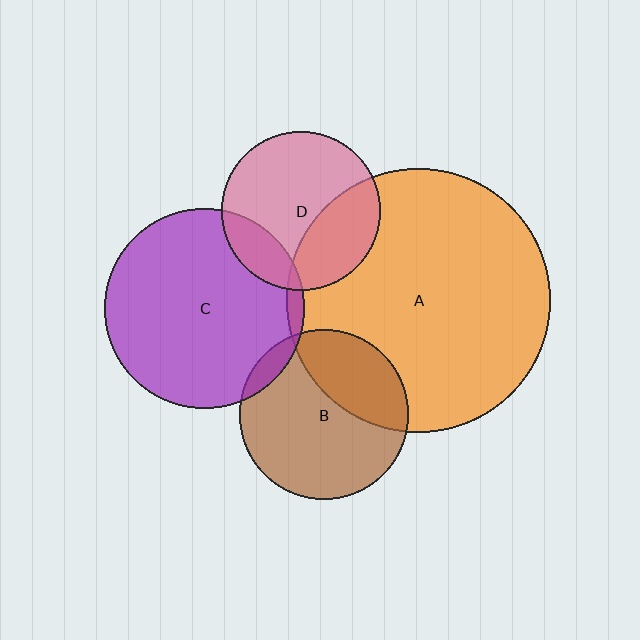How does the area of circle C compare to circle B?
Approximately 1.4 times.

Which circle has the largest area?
Circle A (orange).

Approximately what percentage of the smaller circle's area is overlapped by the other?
Approximately 5%.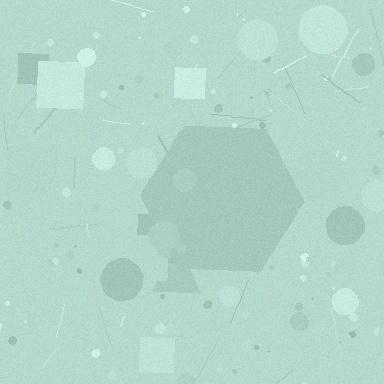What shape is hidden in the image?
A hexagon is hidden in the image.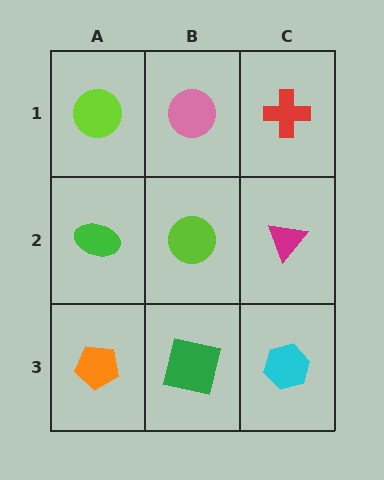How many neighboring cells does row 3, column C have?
2.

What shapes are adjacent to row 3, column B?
A lime circle (row 2, column B), an orange pentagon (row 3, column A), a cyan hexagon (row 3, column C).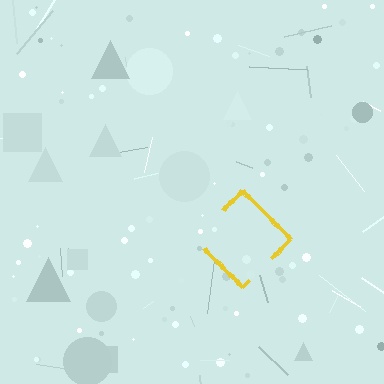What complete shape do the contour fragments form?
The contour fragments form a diamond.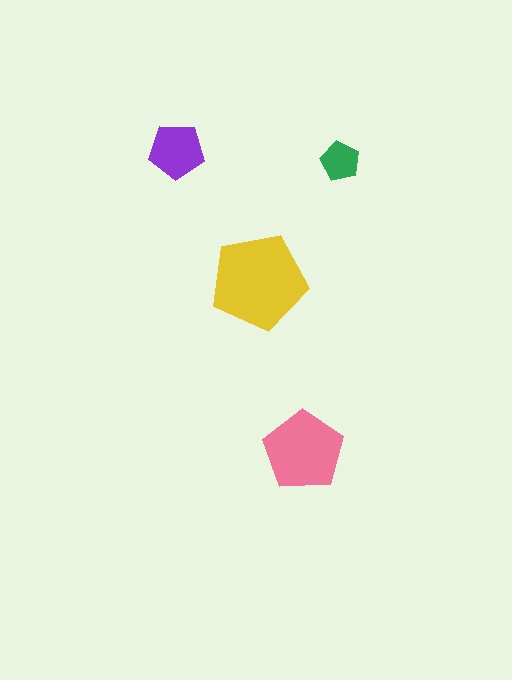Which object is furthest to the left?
The purple pentagon is leftmost.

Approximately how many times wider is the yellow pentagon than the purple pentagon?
About 1.5 times wider.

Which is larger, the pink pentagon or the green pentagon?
The pink one.